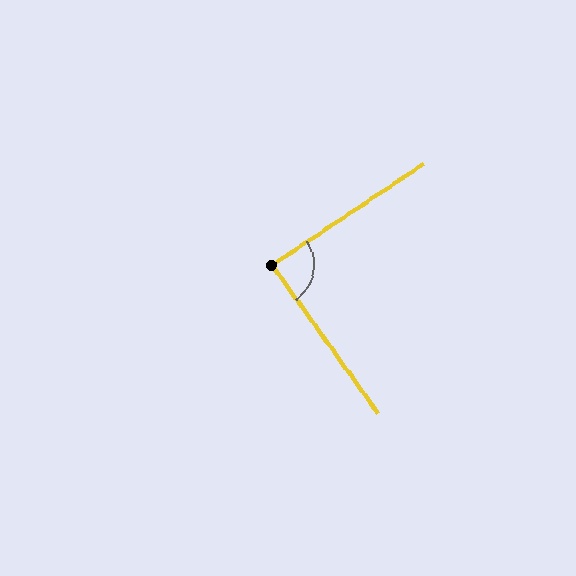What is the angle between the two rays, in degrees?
Approximately 88 degrees.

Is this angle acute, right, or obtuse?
It is approximately a right angle.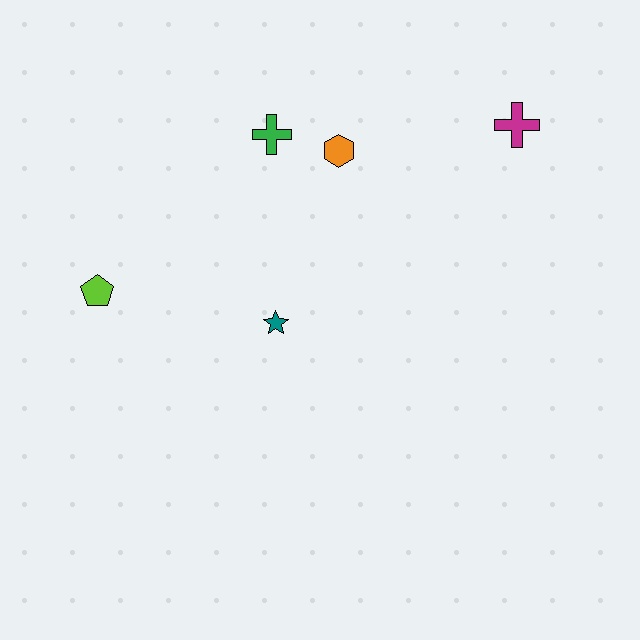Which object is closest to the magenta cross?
The orange hexagon is closest to the magenta cross.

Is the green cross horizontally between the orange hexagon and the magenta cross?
No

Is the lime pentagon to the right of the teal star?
No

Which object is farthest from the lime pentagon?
The magenta cross is farthest from the lime pentagon.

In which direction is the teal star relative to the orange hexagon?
The teal star is below the orange hexagon.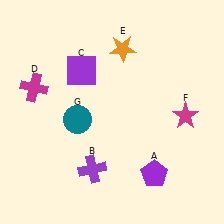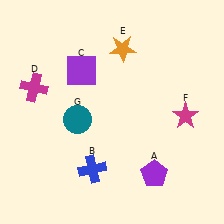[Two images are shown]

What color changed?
The cross (B) changed from purple in Image 1 to blue in Image 2.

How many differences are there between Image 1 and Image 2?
There is 1 difference between the two images.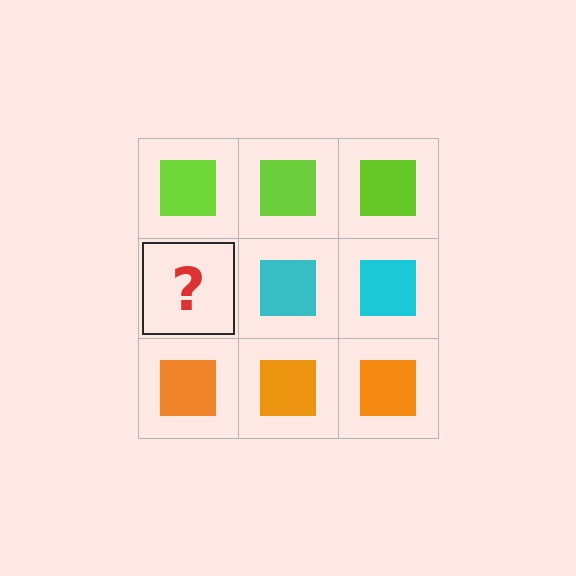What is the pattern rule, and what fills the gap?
The rule is that each row has a consistent color. The gap should be filled with a cyan square.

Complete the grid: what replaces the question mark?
The question mark should be replaced with a cyan square.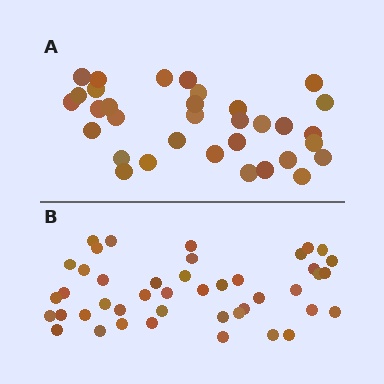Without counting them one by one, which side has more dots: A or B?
Region B (the bottom region) has more dots.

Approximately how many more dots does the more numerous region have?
Region B has roughly 12 or so more dots than region A.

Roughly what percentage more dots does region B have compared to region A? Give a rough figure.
About 35% more.